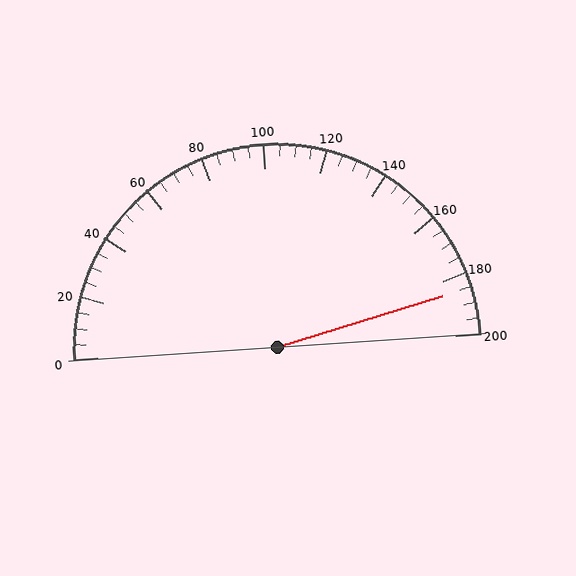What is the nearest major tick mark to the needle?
The nearest major tick mark is 180.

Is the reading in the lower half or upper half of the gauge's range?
The reading is in the upper half of the range (0 to 200).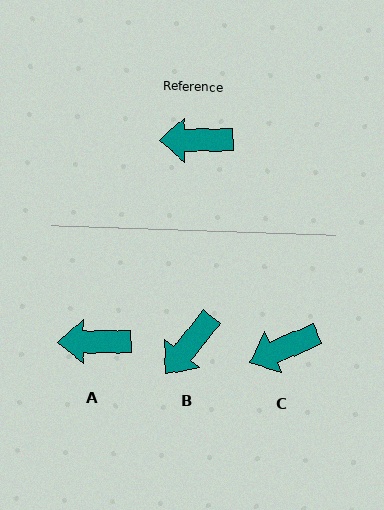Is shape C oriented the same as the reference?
No, it is off by about 22 degrees.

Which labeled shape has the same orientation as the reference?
A.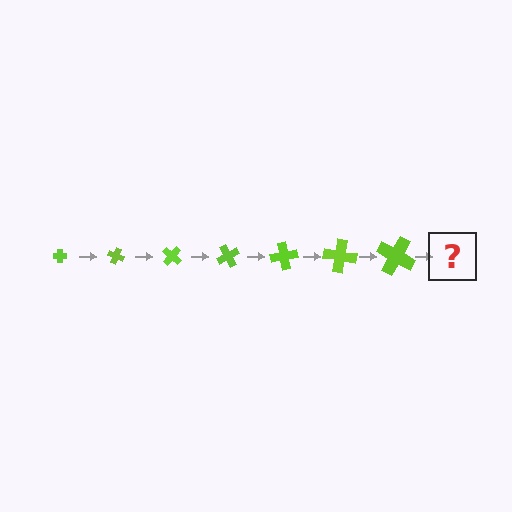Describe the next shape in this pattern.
It should be a cross, larger than the previous one and rotated 140 degrees from the start.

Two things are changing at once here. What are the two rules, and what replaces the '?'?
The two rules are that the cross grows larger each step and it rotates 20 degrees each step. The '?' should be a cross, larger than the previous one and rotated 140 degrees from the start.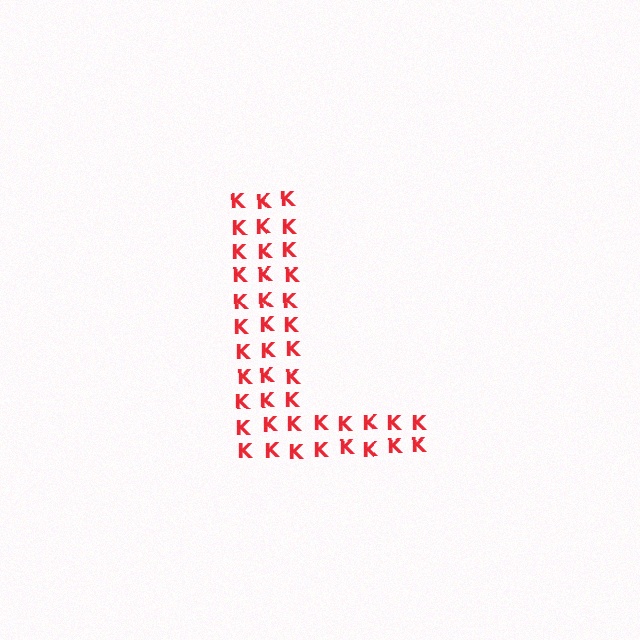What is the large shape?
The large shape is the letter L.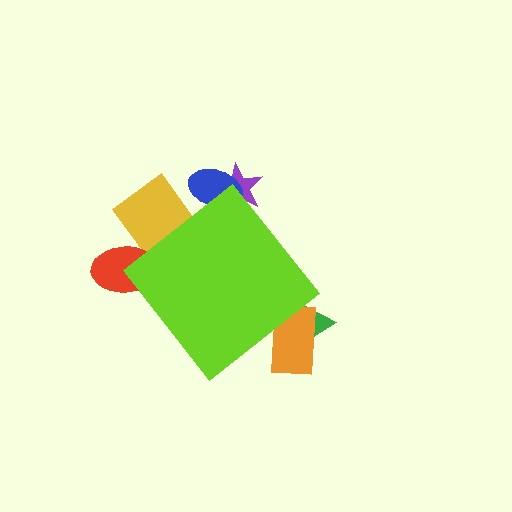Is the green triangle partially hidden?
Yes, the green triangle is partially hidden behind the lime diamond.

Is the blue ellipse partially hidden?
Yes, the blue ellipse is partially hidden behind the lime diamond.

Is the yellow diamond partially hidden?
Yes, the yellow diamond is partially hidden behind the lime diamond.